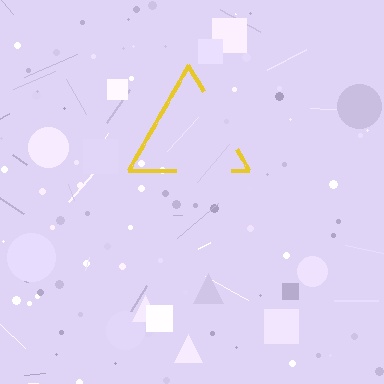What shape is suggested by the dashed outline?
The dashed outline suggests a triangle.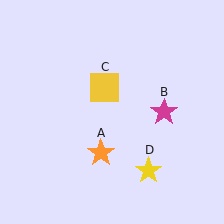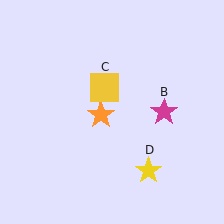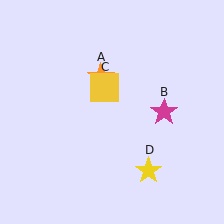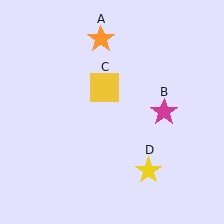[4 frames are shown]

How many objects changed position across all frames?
1 object changed position: orange star (object A).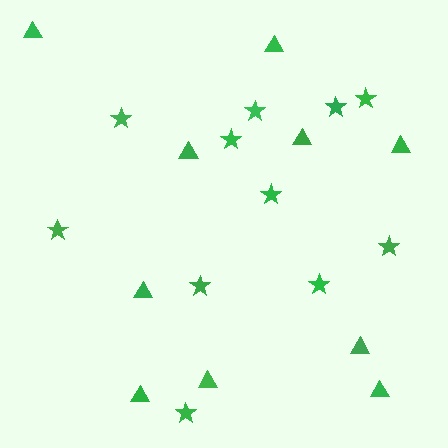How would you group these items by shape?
There are 2 groups: one group of triangles (10) and one group of stars (11).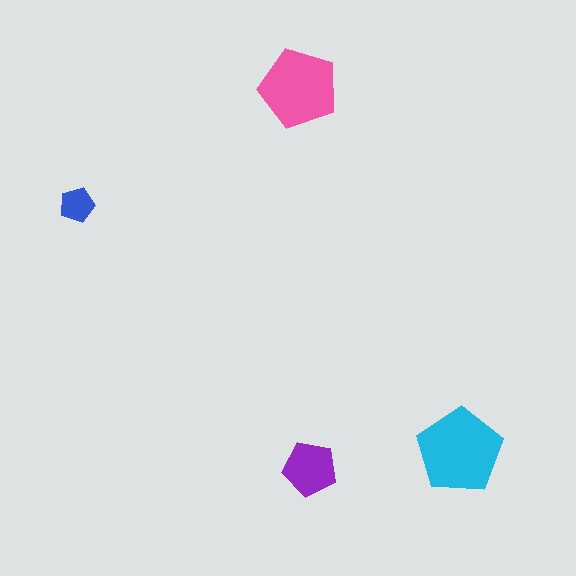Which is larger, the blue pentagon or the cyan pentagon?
The cyan one.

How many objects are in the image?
There are 4 objects in the image.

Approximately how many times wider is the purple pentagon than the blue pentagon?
About 1.5 times wider.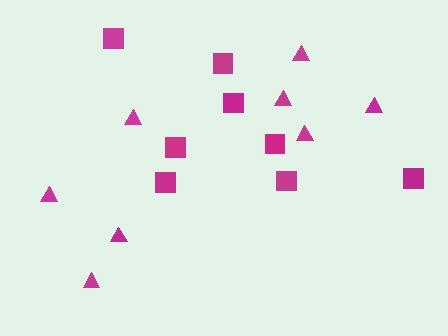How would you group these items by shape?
There are 2 groups: one group of triangles (8) and one group of squares (8).